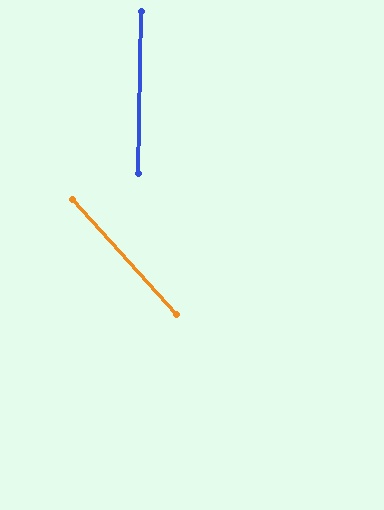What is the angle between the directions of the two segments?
Approximately 43 degrees.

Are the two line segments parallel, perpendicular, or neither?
Neither parallel nor perpendicular — they differ by about 43°.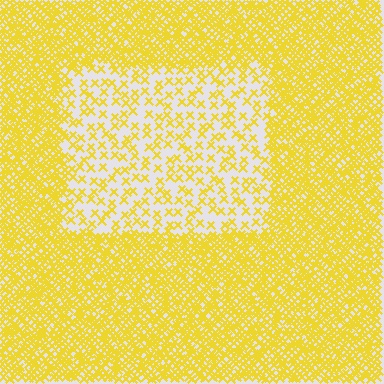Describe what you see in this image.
The image contains small yellow elements arranged at two different densities. A rectangle-shaped region is visible where the elements are less densely packed than the surrounding area.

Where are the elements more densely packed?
The elements are more densely packed outside the rectangle boundary.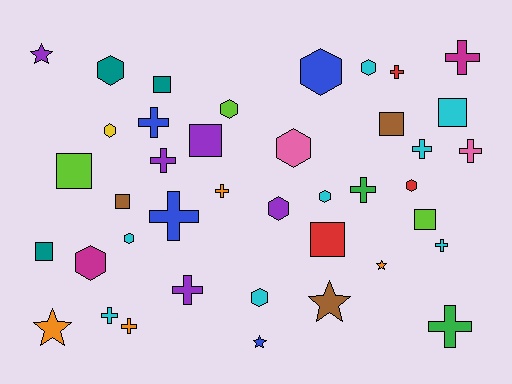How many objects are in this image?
There are 40 objects.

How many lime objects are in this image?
There are 3 lime objects.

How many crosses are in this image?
There are 14 crosses.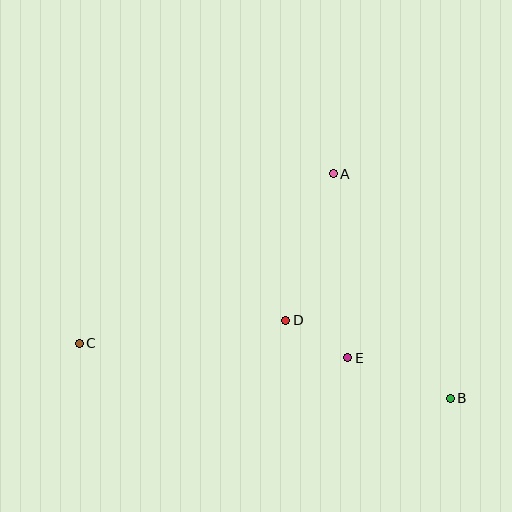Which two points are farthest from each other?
Points B and C are farthest from each other.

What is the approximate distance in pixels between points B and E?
The distance between B and E is approximately 110 pixels.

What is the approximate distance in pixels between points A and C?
The distance between A and C is approximately 305 pixels.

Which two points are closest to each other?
Points D and E are closest to each other.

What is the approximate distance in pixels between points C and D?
The distance between C and D is approximately 208 pixels.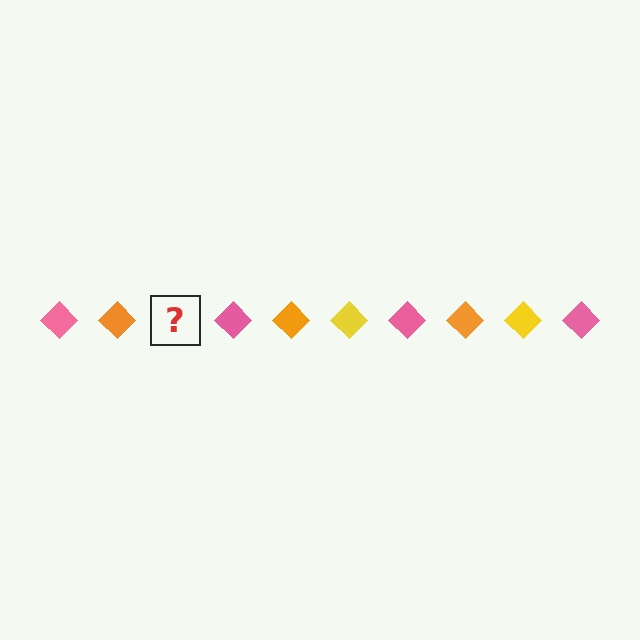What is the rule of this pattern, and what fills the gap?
The rule is that the pattern cycles through pink, orange, yellow diamonds. The gap should be filled with a yellow diamond.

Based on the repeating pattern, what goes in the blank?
The blank should be a yellow diamond.